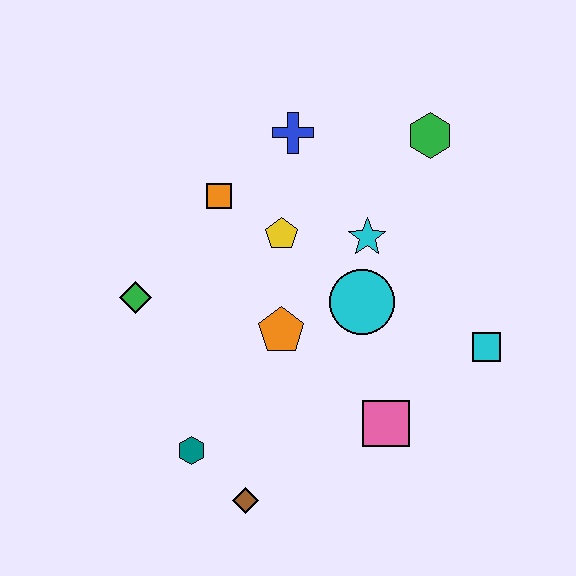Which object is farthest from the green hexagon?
The brown diamond is farthest from the green hexagon.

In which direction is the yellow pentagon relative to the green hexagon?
The yellow pentagon is to the left of the green hexagon.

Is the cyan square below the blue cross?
Yes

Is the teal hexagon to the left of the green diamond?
No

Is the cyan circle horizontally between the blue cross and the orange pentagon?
No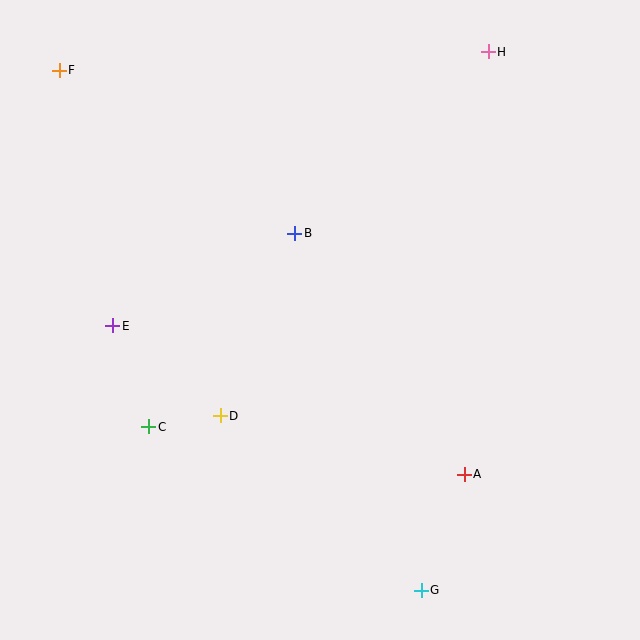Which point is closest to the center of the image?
Point B at (295, 233) is closest to the center.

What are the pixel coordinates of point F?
Point F is at (59, 70).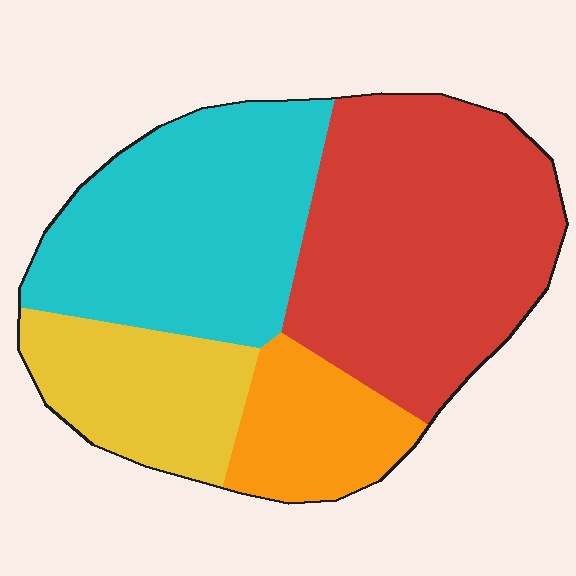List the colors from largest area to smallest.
From largest to smallest: red, cyan, yellow, orange.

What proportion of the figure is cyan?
Cyan takes up about one third (1/3) of the figure.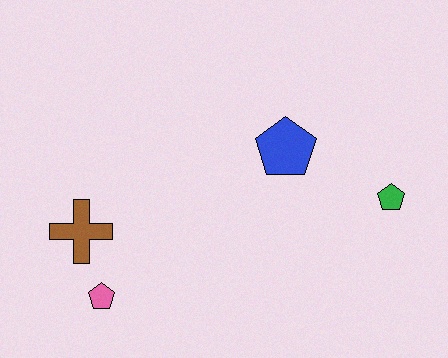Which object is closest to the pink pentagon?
The brown cross is closest to the pink pentagon.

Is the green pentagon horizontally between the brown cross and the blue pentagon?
No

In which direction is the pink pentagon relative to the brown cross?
The pink pentagon is below the brown cross.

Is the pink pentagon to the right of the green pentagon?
No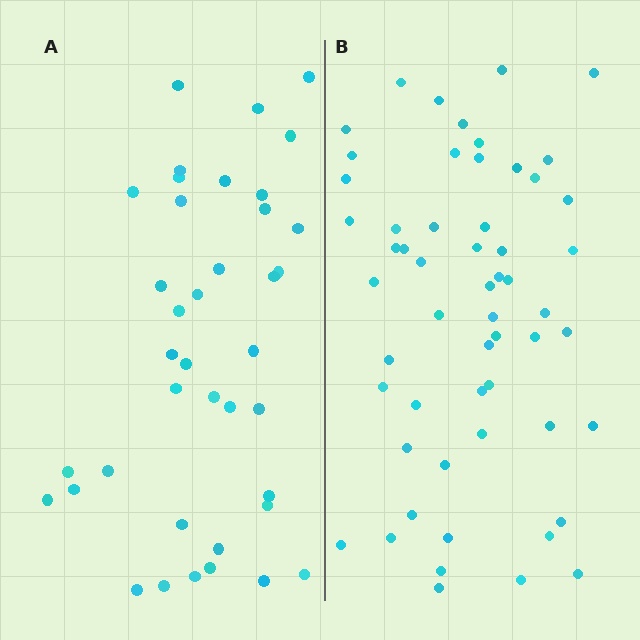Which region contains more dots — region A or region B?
Region B (the right region) has more dots.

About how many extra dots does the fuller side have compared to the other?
Region B has approximately 15 more dots than region A.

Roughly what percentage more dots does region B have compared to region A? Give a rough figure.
About 45% more.